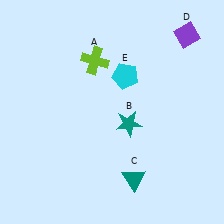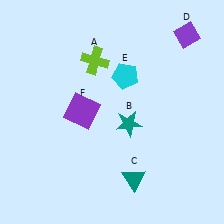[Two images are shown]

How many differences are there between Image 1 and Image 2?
There is 1 difference between the two images.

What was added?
A purple square (F) was added in Image 2.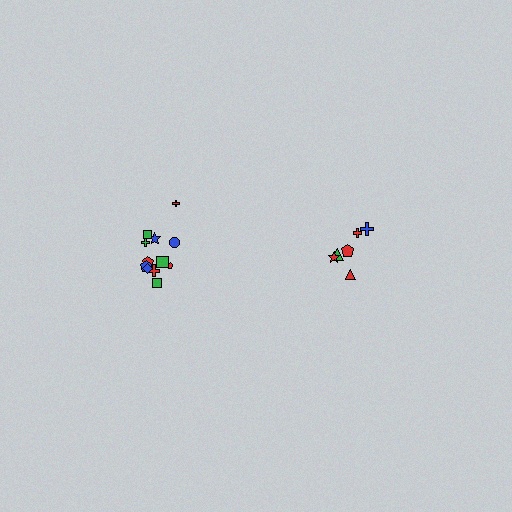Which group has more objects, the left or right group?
The left group.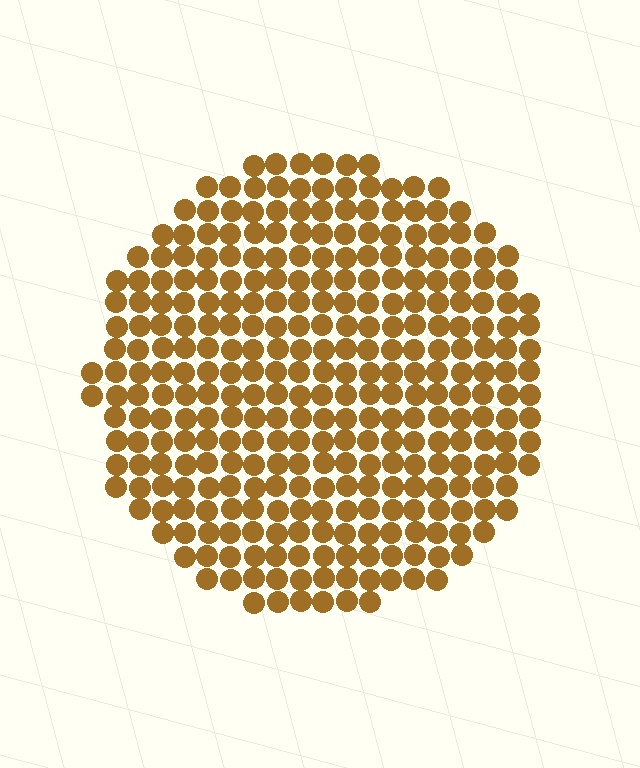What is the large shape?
The large shape is a circle.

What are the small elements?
The small elements are circles.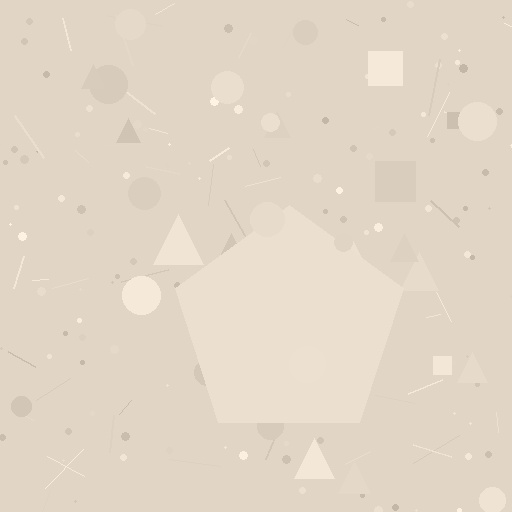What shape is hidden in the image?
A pentagon is hidden in the image.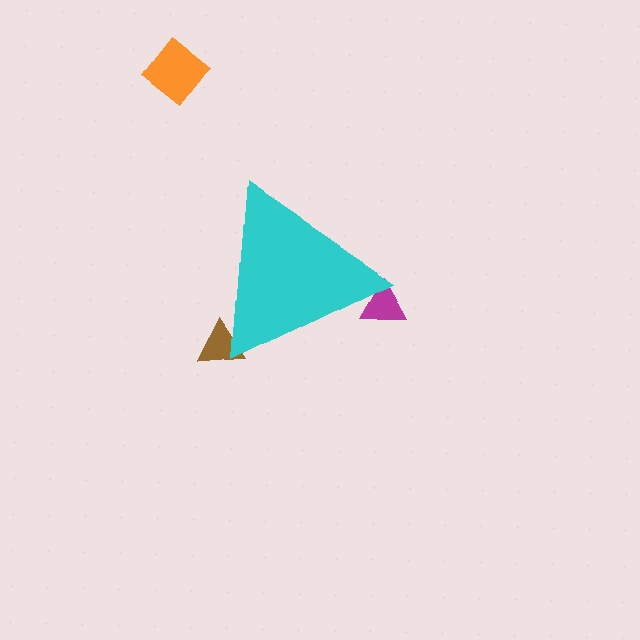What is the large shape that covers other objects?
A cyan triangle.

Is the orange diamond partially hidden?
No, the orange diamond is fully visible.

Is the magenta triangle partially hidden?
Yes, the magenta triangle is partially hidden behind the cyan triangle.